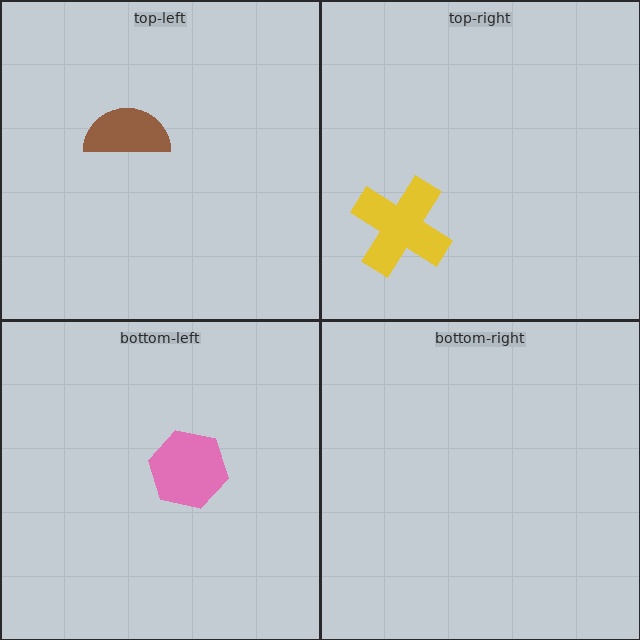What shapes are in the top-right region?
The yellow cross.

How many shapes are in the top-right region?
1.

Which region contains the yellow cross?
The top-right region.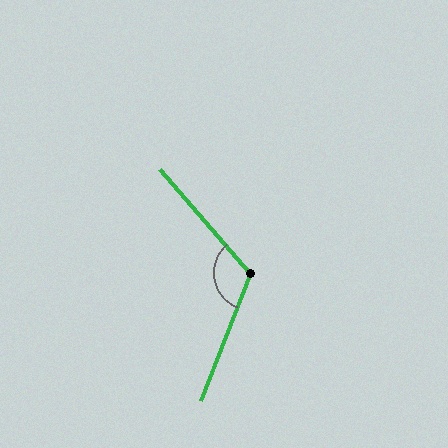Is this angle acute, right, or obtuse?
It is obtuse.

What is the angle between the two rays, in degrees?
Approximately 118 degrees.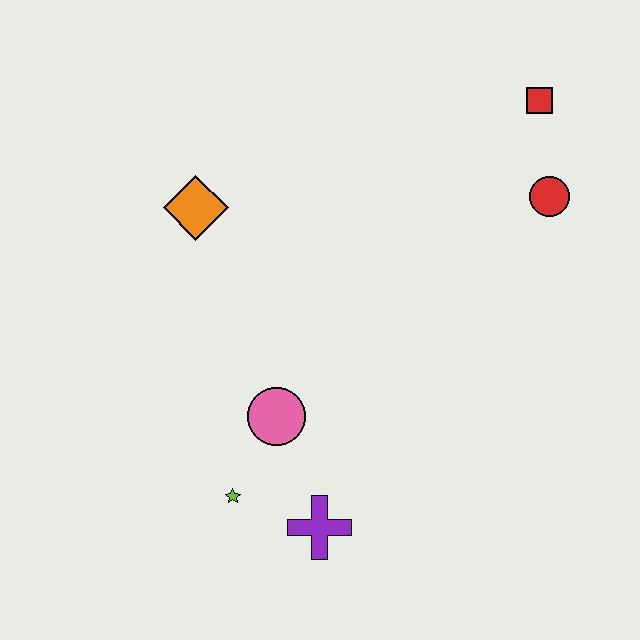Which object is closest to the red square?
The red circle is closest to the red square.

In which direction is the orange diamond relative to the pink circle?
The orange diamond is above the pink circle.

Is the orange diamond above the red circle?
No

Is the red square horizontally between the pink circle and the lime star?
No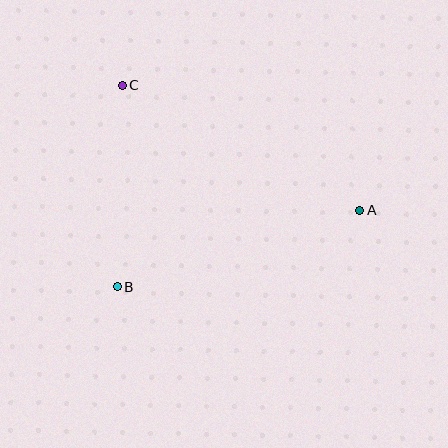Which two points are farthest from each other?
Points A and C are farthest from each other.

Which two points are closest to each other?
Points B and C are closest to each other.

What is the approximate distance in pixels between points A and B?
The distance between A and B is approximately 255 pixels.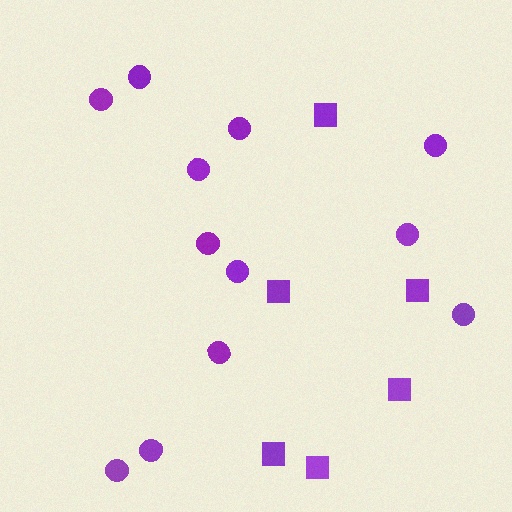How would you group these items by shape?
There are 2 groups: one group of circles (12) and one group of squares (6).